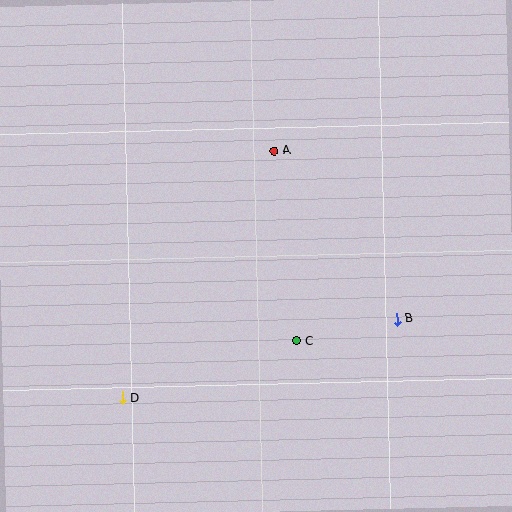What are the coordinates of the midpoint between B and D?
The midpoint between B and D is at (260, 358).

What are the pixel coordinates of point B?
Point B is at (397, 319).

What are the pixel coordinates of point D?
Point D is at (123, 398).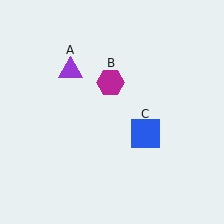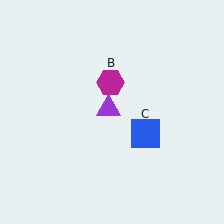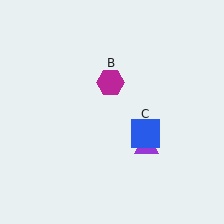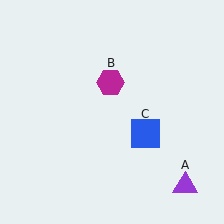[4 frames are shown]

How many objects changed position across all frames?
1 object changed position: purple triangle (object A).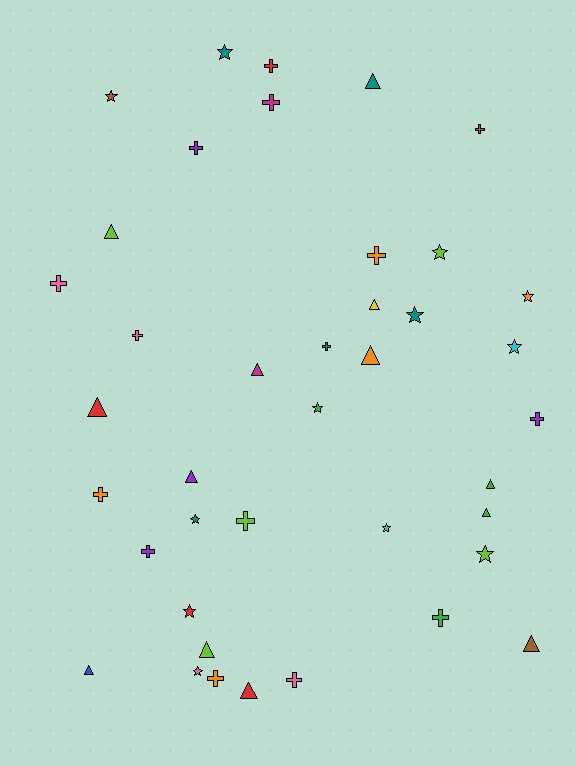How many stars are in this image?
There are 12 stars.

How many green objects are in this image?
There are 4 green objects.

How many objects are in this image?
There are 40 objects.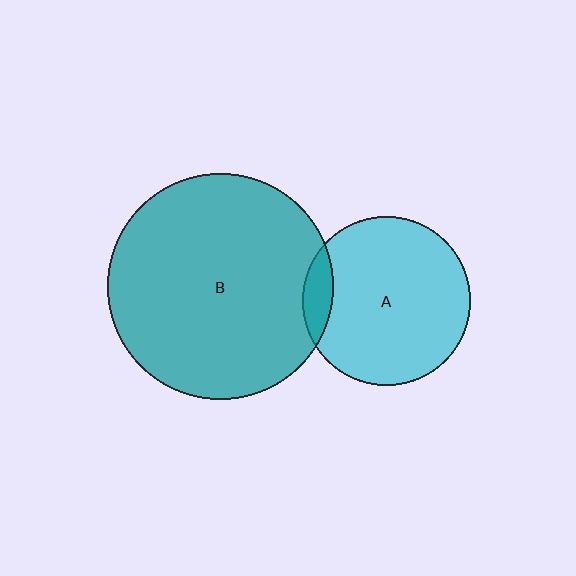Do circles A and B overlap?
Yes.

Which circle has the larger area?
Circle B (teal).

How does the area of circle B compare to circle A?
Approximately 1.8 times.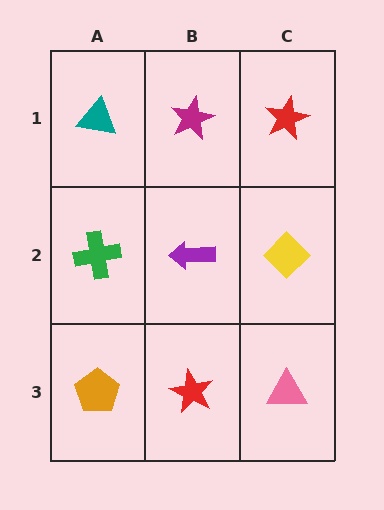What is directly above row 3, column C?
A yellow diamond.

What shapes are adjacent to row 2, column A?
A teal triangle (row 1, column A), an orange pentagon (row 3, column A), a purple arrow (row 2, column B).